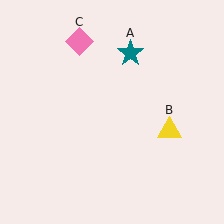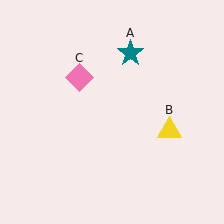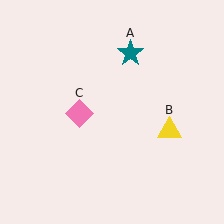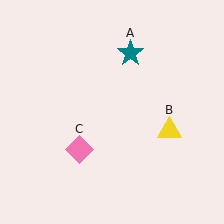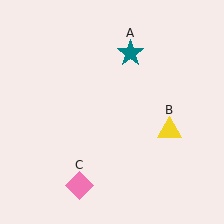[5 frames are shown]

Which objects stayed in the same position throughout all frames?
Teal star (object A) and yellow triangle (object B) remained stationary.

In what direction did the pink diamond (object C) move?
The pink diamond (object C) moved down.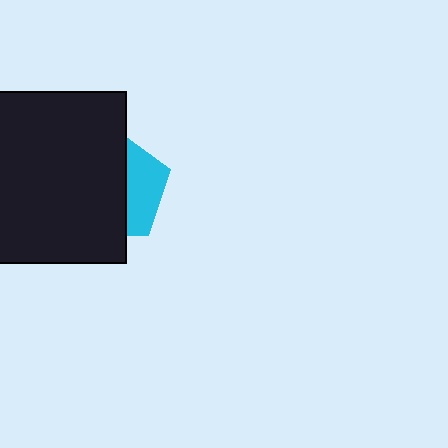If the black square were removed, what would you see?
You would see the complete cyan pentagon.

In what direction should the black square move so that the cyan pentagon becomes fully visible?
The black square should move left. That is the shortest direction to clear the overlap and leave the cyan pentagon fully visible.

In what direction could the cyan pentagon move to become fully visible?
The cyan pentagon could move right. That would shift it out from behind the black square entirely.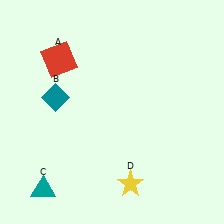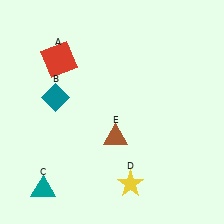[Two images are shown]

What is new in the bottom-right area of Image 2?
A brown triangle (E) was added in the bottom-right area of Image 2.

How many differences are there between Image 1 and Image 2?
There is 1 difference between the two images.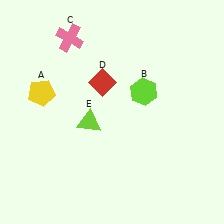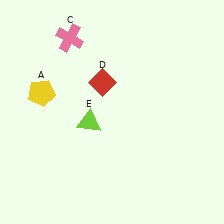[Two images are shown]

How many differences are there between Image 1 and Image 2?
There is 1 difference between the two images.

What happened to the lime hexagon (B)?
The lime hexagon (B) was removed in Image 2. It was in the top-right area of Image 1.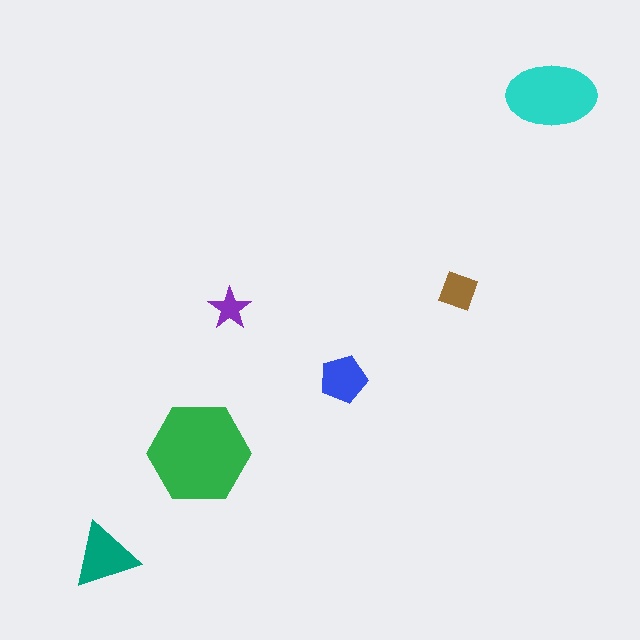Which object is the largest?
The green hexagon.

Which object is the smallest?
The purple star.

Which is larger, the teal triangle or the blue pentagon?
The teal triangle.